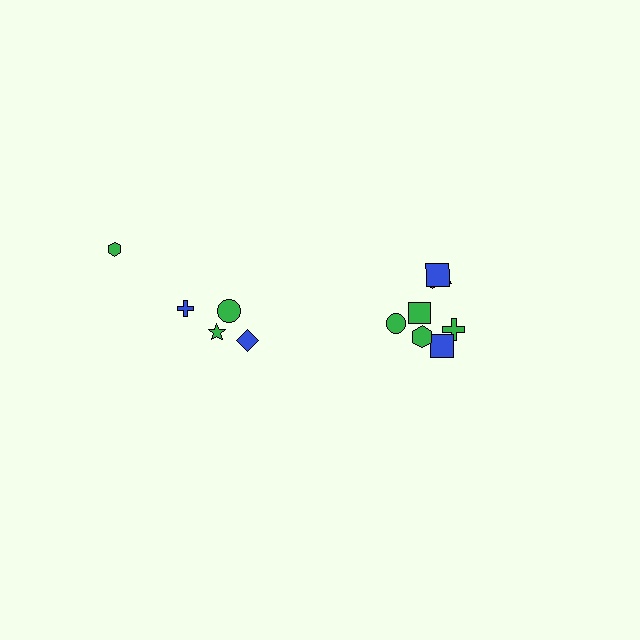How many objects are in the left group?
There are 5 objects.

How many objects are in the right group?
There are 8 objects.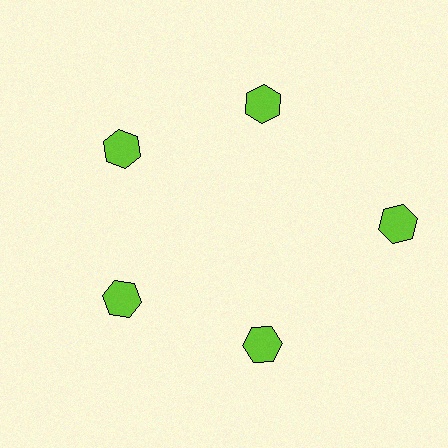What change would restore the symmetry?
The symmetry would be restored by moving it inward, back onto the ring so that all 5 hexagons sit at equal angles and equal distance from the center.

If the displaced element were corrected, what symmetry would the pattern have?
It would have 5-fold rotational symmetry — the pattern would map onto itself every 72 degrees.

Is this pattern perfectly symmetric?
No. The 5 lime hexagons are arranged in a ring, but one element near the 3 o'clock position is pushed outward from the center, breaking the 5-fold rotational symmetry.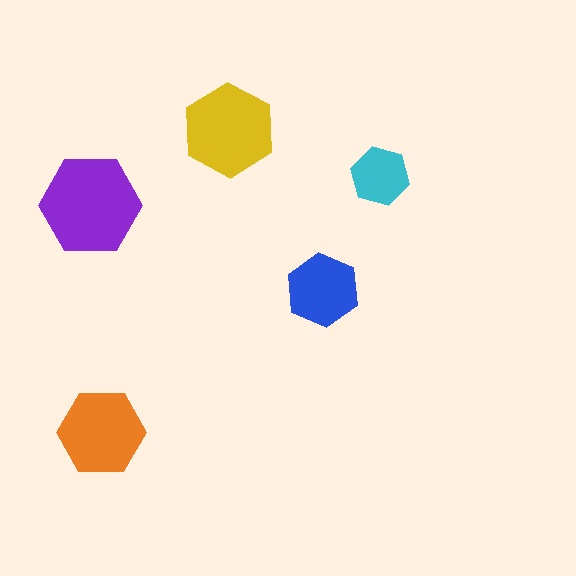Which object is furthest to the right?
The cyan hexagon is rightmost.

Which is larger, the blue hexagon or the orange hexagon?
The orange one.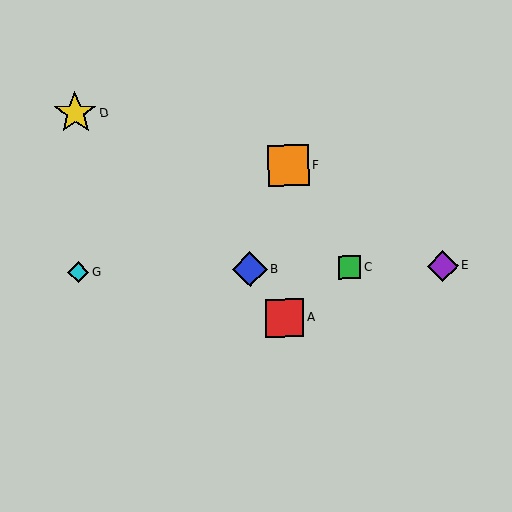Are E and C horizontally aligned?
Yes, both are at y≈266.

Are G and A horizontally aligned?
No, G is at y≈272 and A is at y≈318.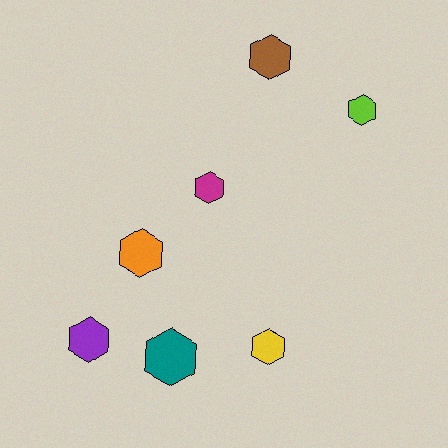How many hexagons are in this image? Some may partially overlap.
There are 7 hexagons.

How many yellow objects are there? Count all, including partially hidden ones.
There is 1 yellow object.